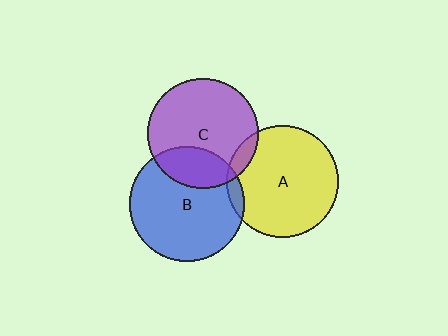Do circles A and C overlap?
Yes.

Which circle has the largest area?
Circle B (blue).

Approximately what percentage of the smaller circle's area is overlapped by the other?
Approximately 10%.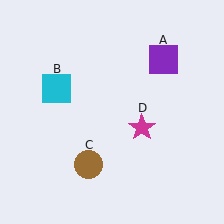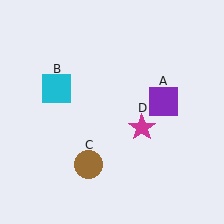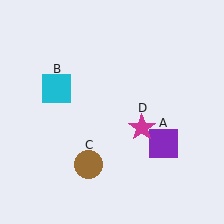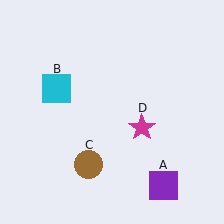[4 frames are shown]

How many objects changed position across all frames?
1 object changed position: purple square (object A).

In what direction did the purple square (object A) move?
The purple square (object A) moved down.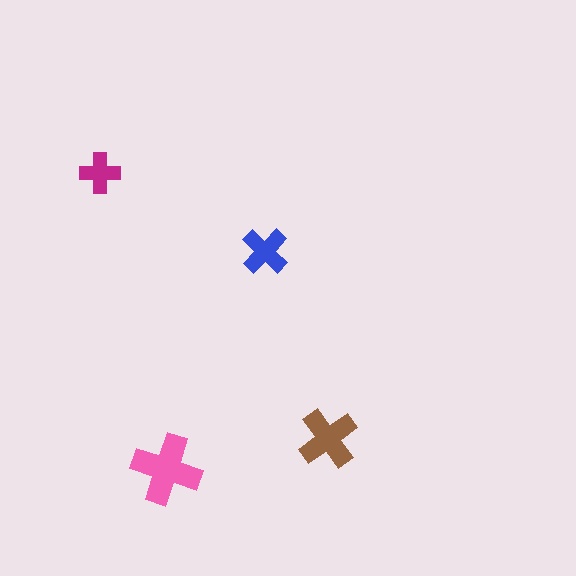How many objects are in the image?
There are 4 objects in the image.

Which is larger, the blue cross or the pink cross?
The pink one.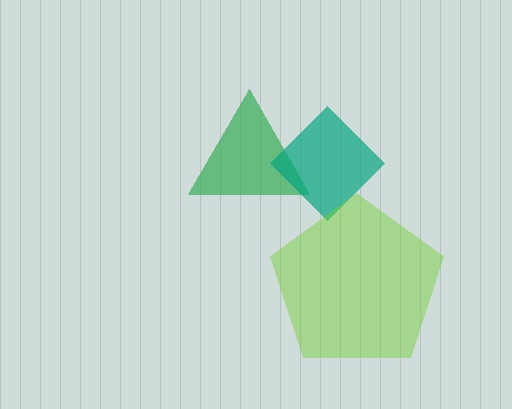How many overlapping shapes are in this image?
There are 3 overlapping shapes in the image.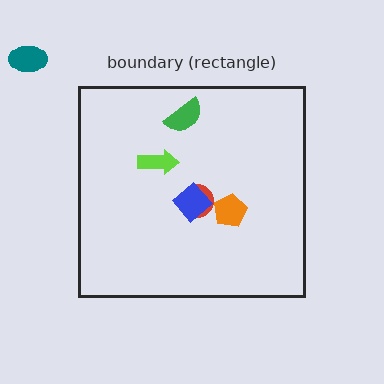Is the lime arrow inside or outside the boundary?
Inside.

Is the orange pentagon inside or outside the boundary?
Inside.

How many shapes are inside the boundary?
5 inside, 1 outside.